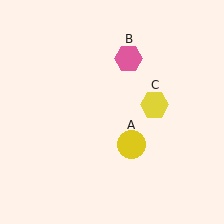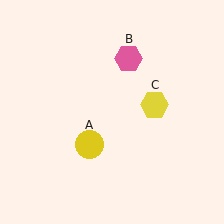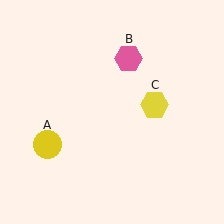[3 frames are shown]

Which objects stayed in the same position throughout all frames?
Pink hexagon (object B) and yellow hexagon (object C) remained stationary.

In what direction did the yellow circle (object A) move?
The yellow circle (object A) moved left.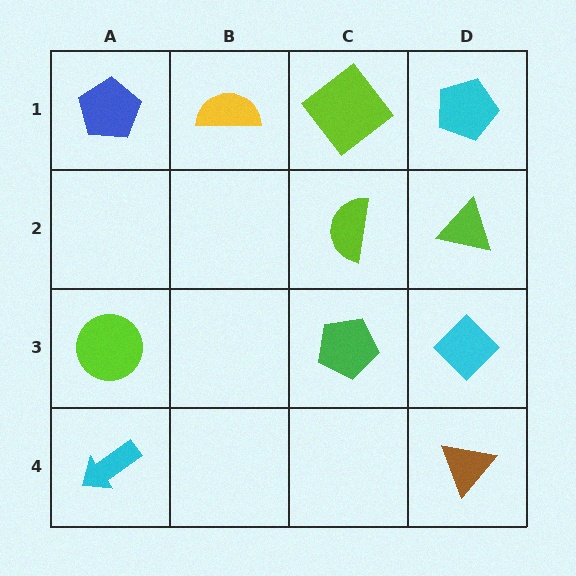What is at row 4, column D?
A brown triangle.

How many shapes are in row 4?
2 shapes.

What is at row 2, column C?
A lime semicircle.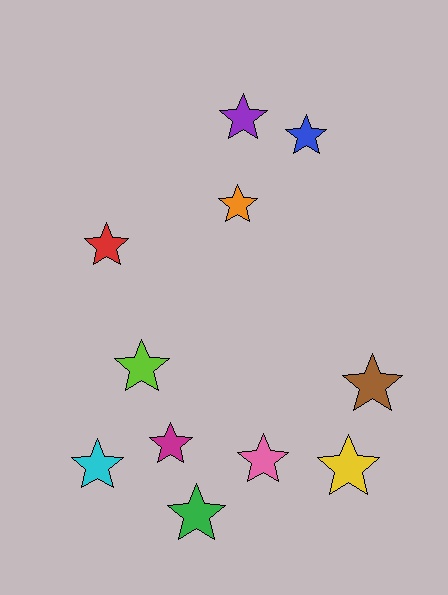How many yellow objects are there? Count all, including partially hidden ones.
There is 1 yellow object.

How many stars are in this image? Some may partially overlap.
There are 11 stars.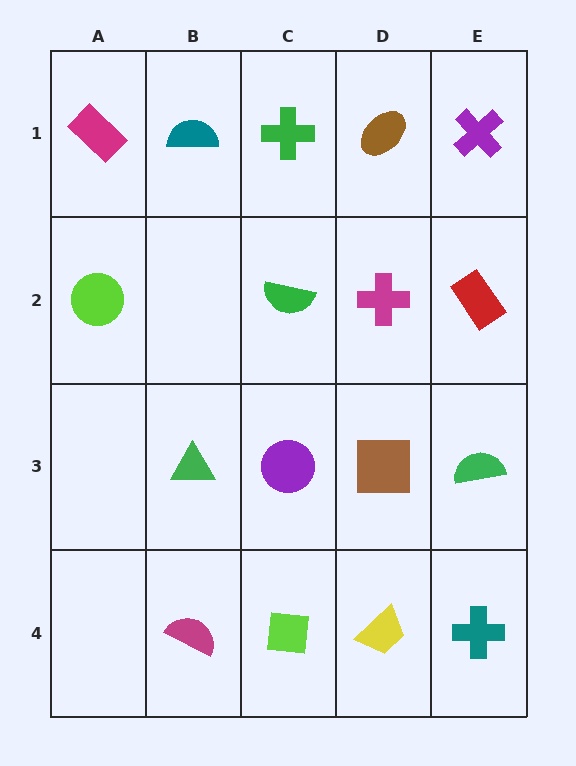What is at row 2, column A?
A lime circle.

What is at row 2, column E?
A red rectangle.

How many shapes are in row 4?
4 shapes.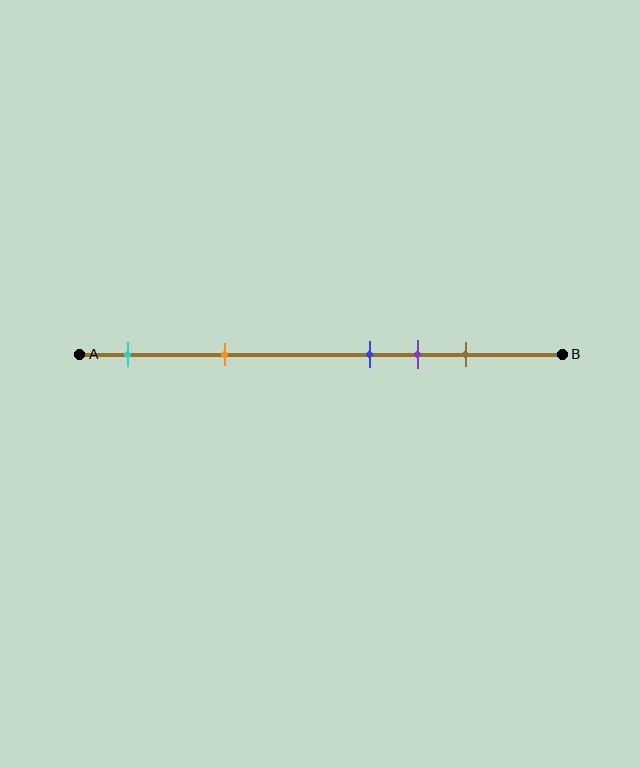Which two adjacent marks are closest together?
The blue and purple marks are the closest adjacent pair.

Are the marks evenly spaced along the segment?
No, the marks are not evenly spaced.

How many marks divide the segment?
There are 5 marks dividing the segment.